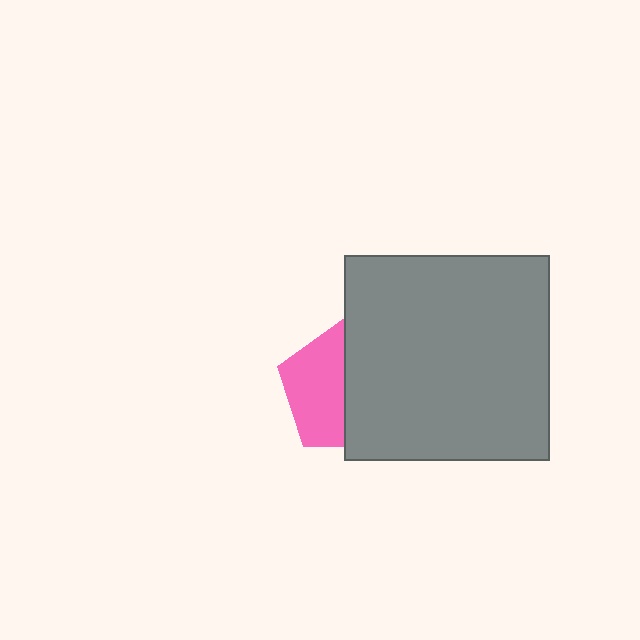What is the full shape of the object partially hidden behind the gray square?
The partially hidden object is a pink pentagon.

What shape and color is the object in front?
The object in front is a gray square.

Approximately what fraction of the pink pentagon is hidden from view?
Roughly 52% of the pink pentagon is hidden behind the gray square.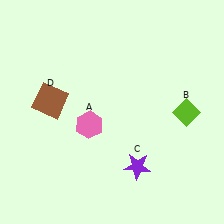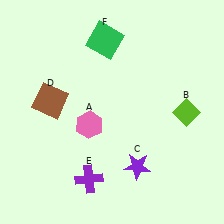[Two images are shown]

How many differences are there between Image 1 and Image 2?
There are 2 differences between the two images.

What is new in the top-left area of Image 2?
A green square (F) was added in the top-left area of Image 2.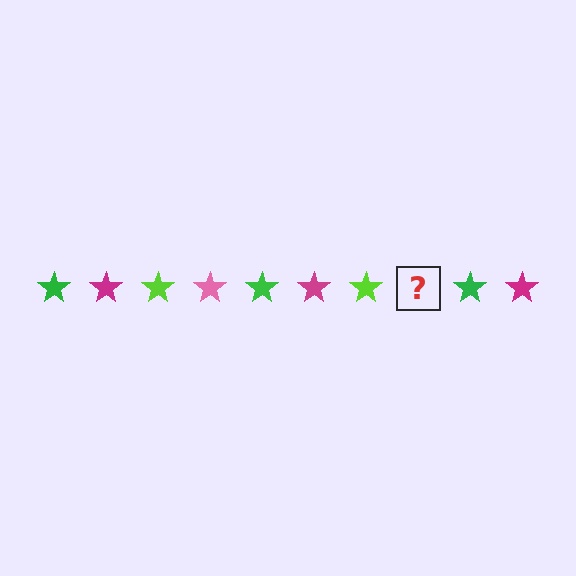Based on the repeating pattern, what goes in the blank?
The blank should be a pink star.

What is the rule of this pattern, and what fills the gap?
The rule is that the pattern cycles through green, magenta, lime, pink stars. The gap should be filled with a pink star.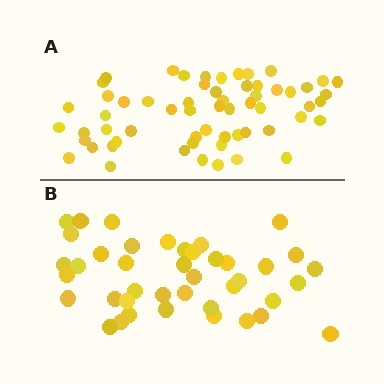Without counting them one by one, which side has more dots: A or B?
Region A (the top region) has more dots.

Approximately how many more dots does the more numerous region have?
Region A has approximately 20 more dots than region B.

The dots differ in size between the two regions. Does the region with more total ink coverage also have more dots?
No. Region B has more total ink coverage because its dots are larger, but region A actually contains more individual dots. Total area can be misleading — the number of items is what matters here.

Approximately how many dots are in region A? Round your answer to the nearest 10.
About 60 dots.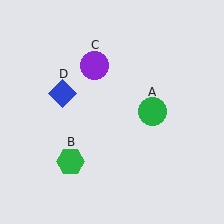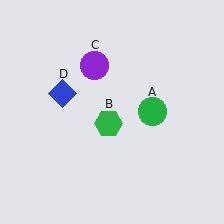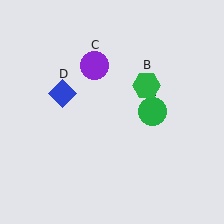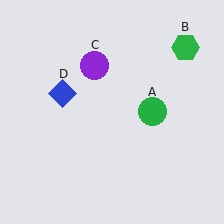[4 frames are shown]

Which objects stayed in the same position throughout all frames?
Green circle (object A) and purple circle (object C) and blue diamond (object D) remained stationary.